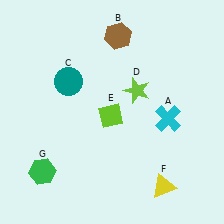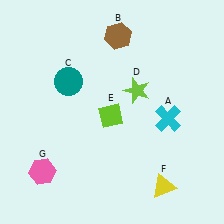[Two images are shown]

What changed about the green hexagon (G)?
In Image 1, G is green. In Image 2, it changed to pink.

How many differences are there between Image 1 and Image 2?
There is 1 difference between the two images.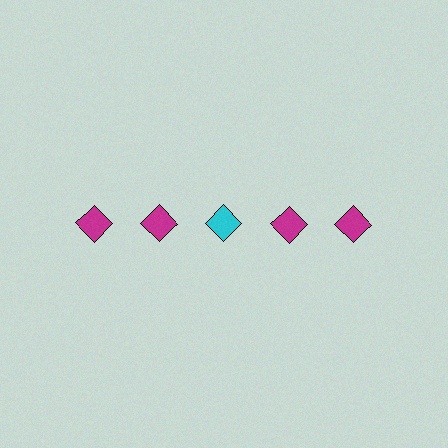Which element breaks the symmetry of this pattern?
The cyan diamond in the top row, center column breaks the symmetry. All other shapes are magenta diamonds.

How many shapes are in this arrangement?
There are 5 shapes arranged in a grid pattern.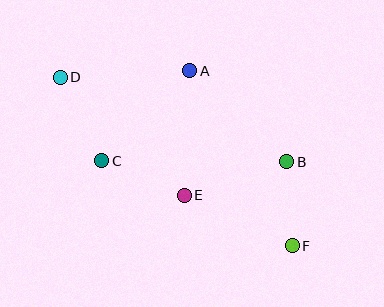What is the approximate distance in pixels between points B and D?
The distance between B and D is approximately 242 pixels.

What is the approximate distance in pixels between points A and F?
The distance between A and F is approximately 203 pixels.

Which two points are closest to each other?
Points B and F are closest to each other.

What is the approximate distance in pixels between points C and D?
The distance between C and D is approximately 94 pixels.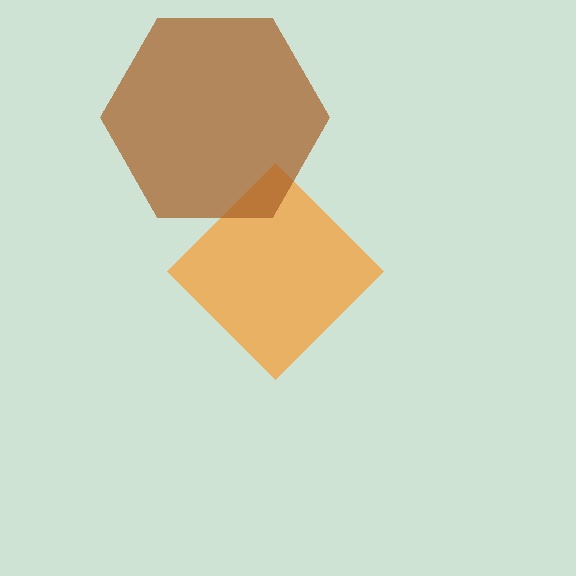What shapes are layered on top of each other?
The layered shapes are: an orange diamond, a brown hexagon.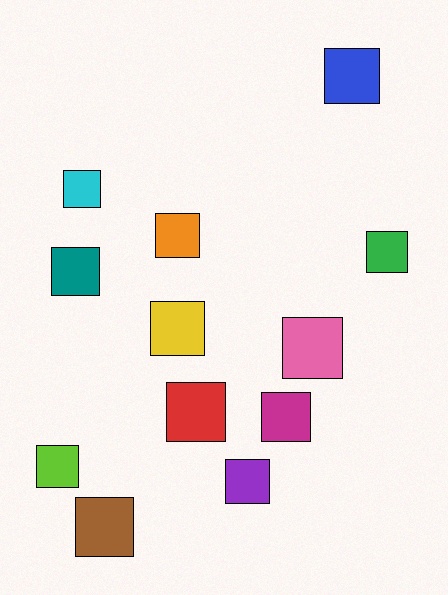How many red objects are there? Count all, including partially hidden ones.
There is 1 red object.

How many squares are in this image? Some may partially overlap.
There are 12 squares.